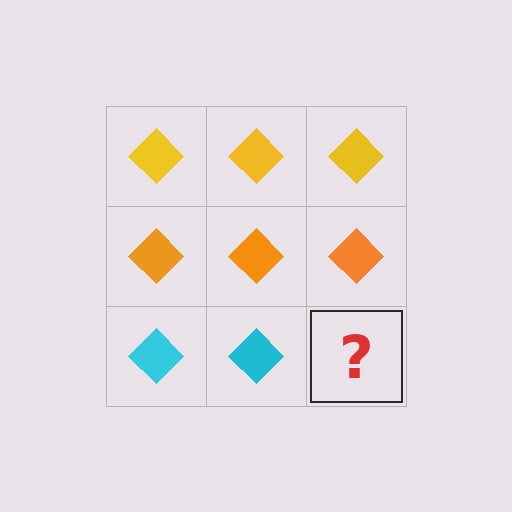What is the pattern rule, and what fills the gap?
The rule is that each row has a consistent color. The gap should be filled with a cyan diamond.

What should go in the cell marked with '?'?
The missing cell should contain a cyan diamond.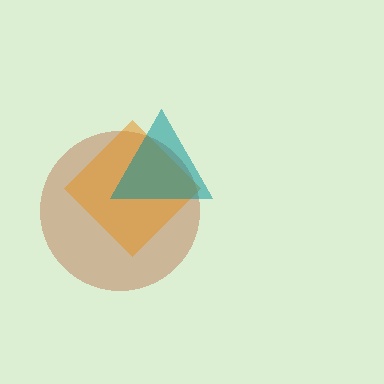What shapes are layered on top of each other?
The layered shapes are: a brown circle, an orange diamond, a teal triangle.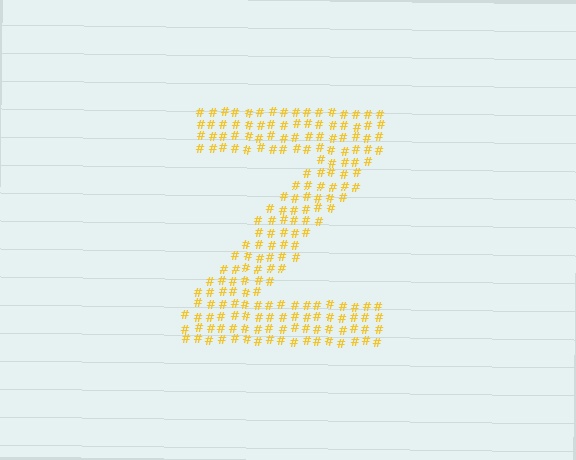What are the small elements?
The small elements are hash symbols.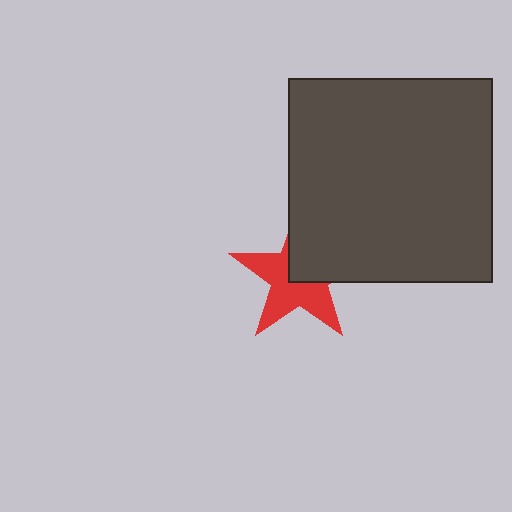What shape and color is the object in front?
The object in front is a dark gray square.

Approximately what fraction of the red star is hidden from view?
Roughly 43% of the red star is hidden behind the dark gray square.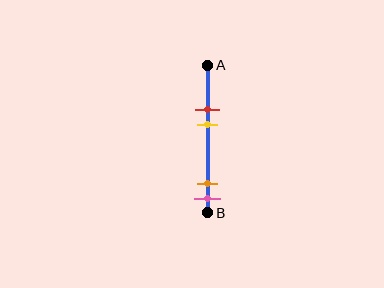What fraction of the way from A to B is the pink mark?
The pink mark is approximately 90% (0.9) of the way from A to B.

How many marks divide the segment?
There are 4 marks dividing the segment.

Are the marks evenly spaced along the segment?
No, the marks are not evenly spaced.